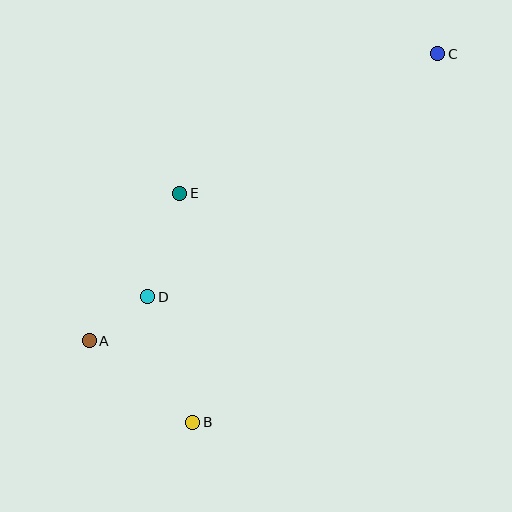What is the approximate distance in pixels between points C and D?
The distance between C and D is approximately 379 pixels.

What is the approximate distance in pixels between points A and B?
The distance between A and B is approximately 131 pixels.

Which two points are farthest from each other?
Points A and C are farthest from each other.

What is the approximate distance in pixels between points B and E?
The distance between B and E is approximately 229 pixels.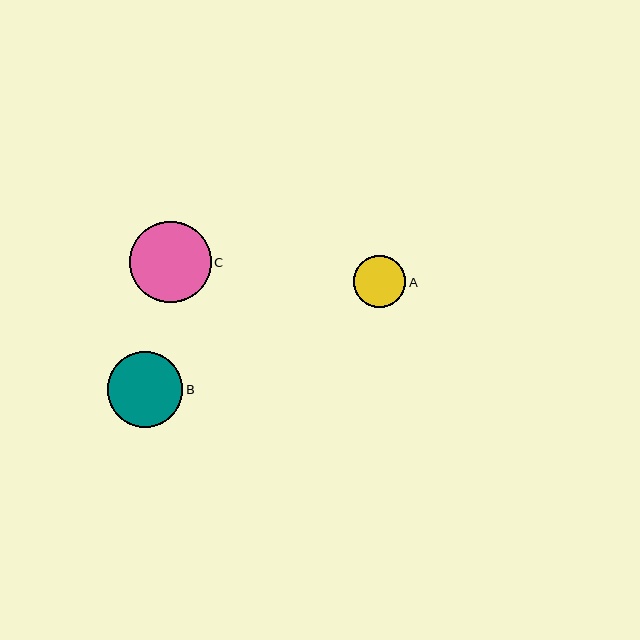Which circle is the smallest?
Circle A is the smallest with a size of approximately 52 pixels.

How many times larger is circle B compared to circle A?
Circle B is approximately 1.4 times the size of circle A.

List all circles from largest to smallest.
From largest to smallest: C, B, A.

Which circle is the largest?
Circle C is the largest with a size of approximately 82 pixels.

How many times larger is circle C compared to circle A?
Circle C is approximately 1.6 times the size of circle A.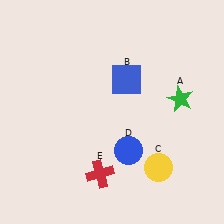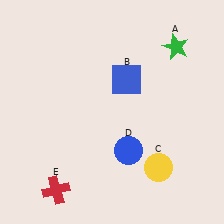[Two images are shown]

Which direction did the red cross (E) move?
The red cross (E) moved left.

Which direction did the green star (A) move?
The green star (A) moved up.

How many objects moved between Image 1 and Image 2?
2 objects moved between the two images.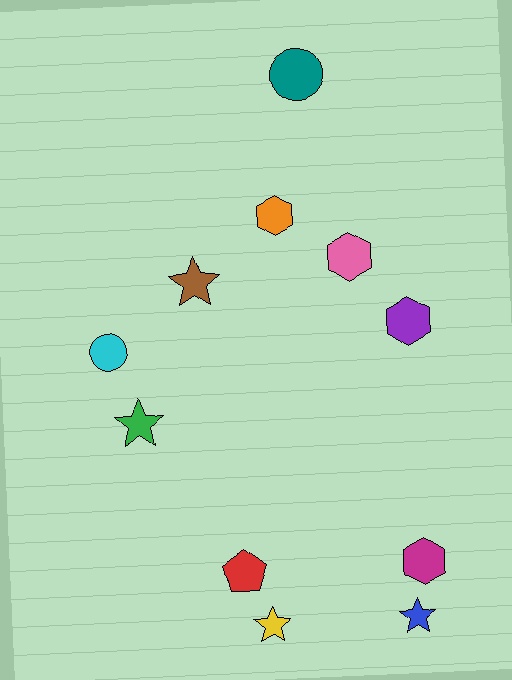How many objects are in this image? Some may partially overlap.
There are 11 objects.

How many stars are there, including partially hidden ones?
There are 4 stars.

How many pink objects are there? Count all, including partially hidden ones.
There is 1 pink object.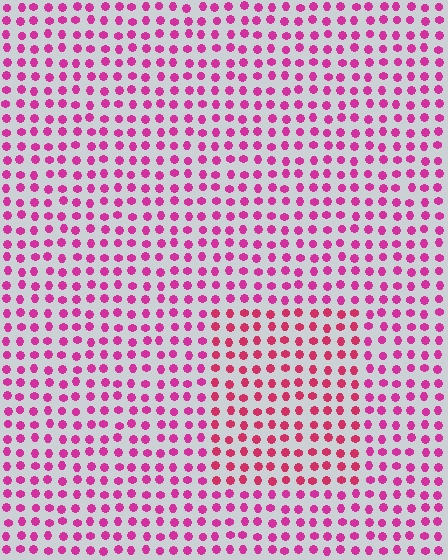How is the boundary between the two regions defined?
The boundary is defined purely by a slight shift in hue (about 21 degrees). Spacing, size, and orientation are identical on both sides.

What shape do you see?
I see a rectangle.